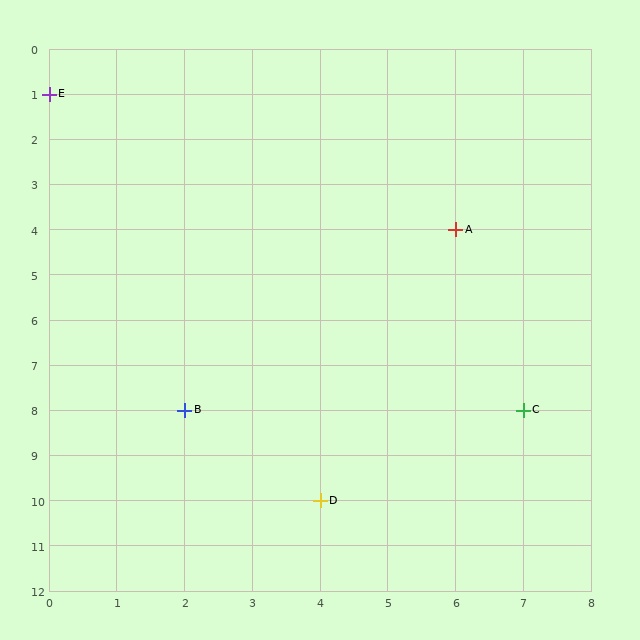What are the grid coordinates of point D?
Point D is at grid coordinates (4, 10).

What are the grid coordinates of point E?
Point E is at grid coordinates (0, 1).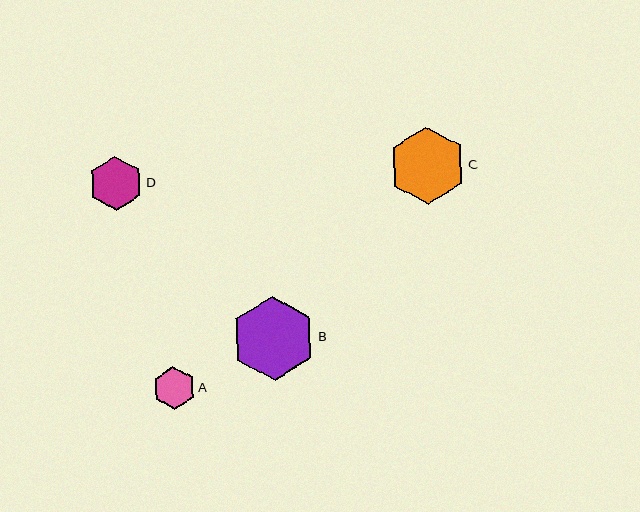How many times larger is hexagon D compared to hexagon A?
Hexagon D is approximately 1.3 times the size of hexagon A.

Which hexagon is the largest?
Hexagon B is the largest with a size of approximately 84 pixels.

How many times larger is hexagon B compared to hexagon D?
Hexagon B is approximately 1.6 times the size of hexagon D.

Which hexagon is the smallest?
Hexagon A is the smallest with a size of approximately 43 pixels.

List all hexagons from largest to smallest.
From largest to smallest: B, C, D, A.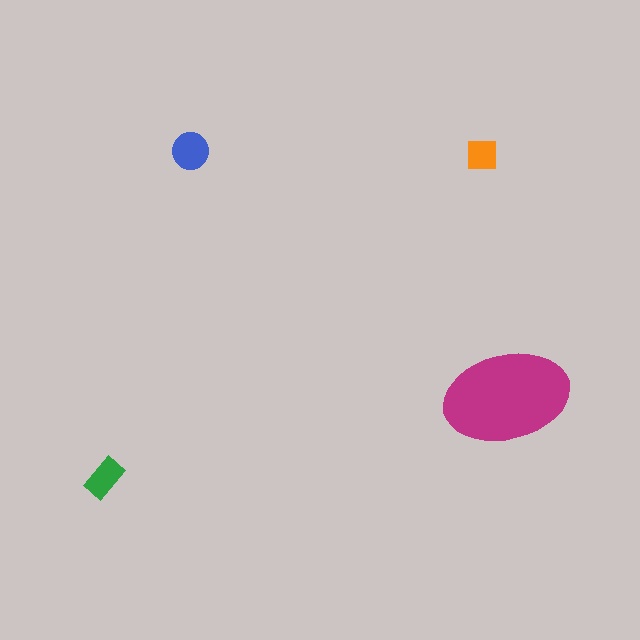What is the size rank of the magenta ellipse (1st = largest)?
1st.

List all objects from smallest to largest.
The orange square, the green rectangle, the blue circle, the magenta ellipse.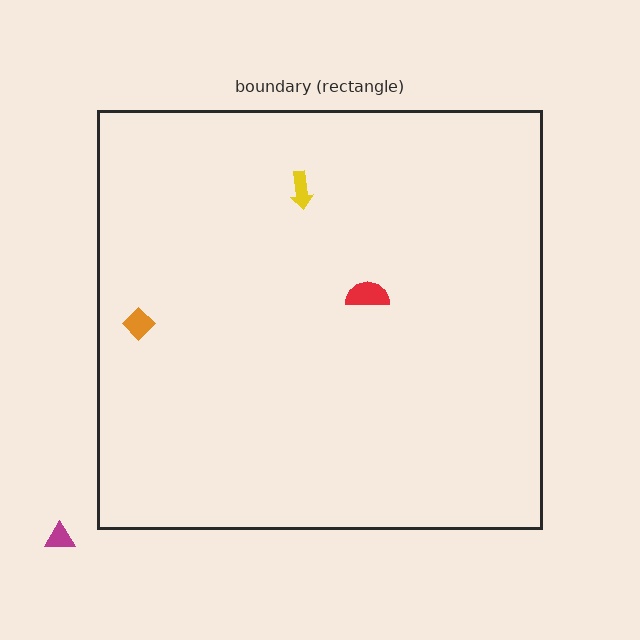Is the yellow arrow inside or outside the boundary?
Inside.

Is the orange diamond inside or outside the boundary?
Inside.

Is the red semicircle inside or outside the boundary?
Inside.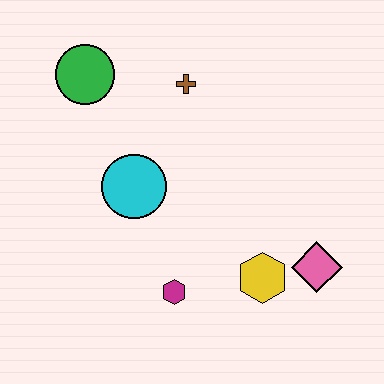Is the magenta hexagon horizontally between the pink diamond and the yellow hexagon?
No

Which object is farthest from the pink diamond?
The green circle is farthest from the pink diamond.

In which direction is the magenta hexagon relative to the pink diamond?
The magenta hexagon is to the left of the pink diamond.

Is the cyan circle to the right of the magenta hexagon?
No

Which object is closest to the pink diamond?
The yellow hexagon is closest to the pink diamond.